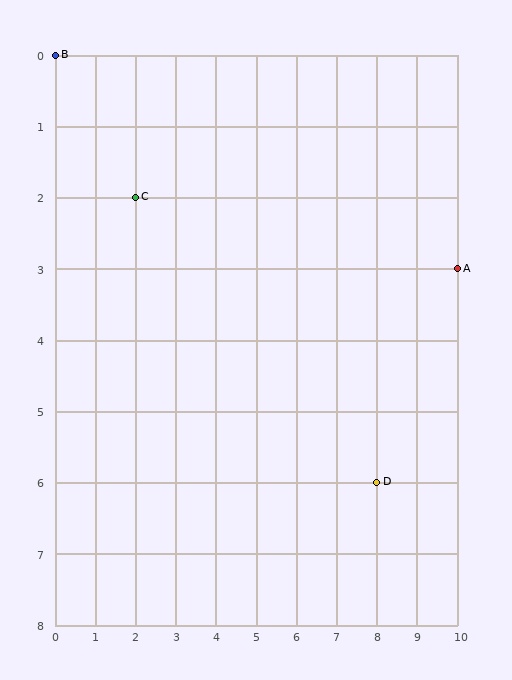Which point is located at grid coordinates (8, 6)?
Point D is at (8, 6).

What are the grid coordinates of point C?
Point C is at grid coordinates (2, 2).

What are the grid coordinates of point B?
Point B is at grid coordinates (0, 0).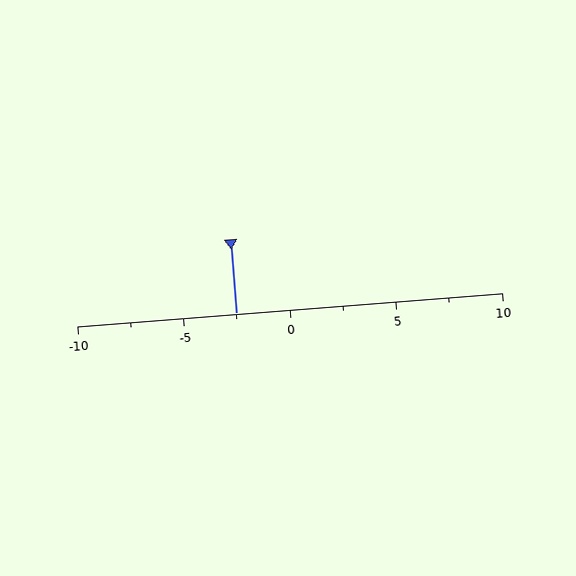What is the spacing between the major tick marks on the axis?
The major ticks are spaced 5 apart.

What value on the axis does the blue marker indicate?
The marker indicates approximately -2.5.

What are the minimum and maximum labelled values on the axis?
The axis runs from -10 to 10.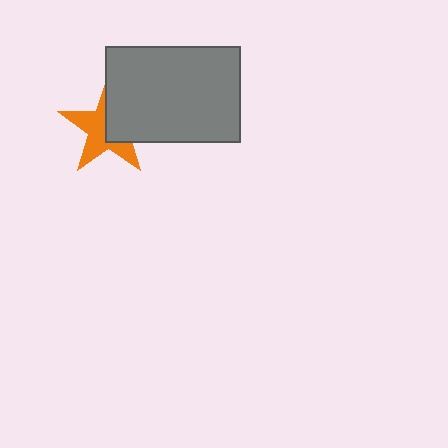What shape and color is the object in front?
The object in front is a gray rectangle.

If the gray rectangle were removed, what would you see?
You would see the complete orange star.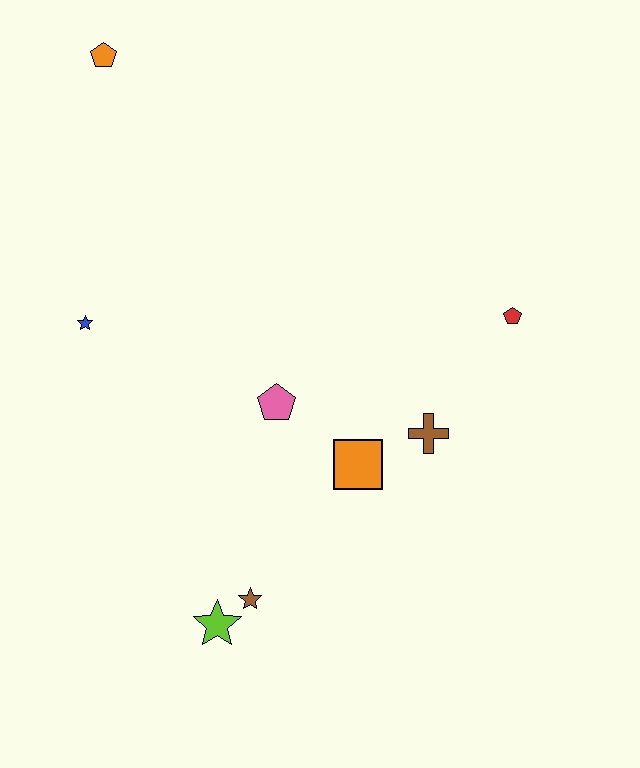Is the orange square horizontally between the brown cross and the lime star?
Yes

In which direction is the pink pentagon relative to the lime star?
The pink pentagon is above the lime star.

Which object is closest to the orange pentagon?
The blue star is closest to the orange pentagon.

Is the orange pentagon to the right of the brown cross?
No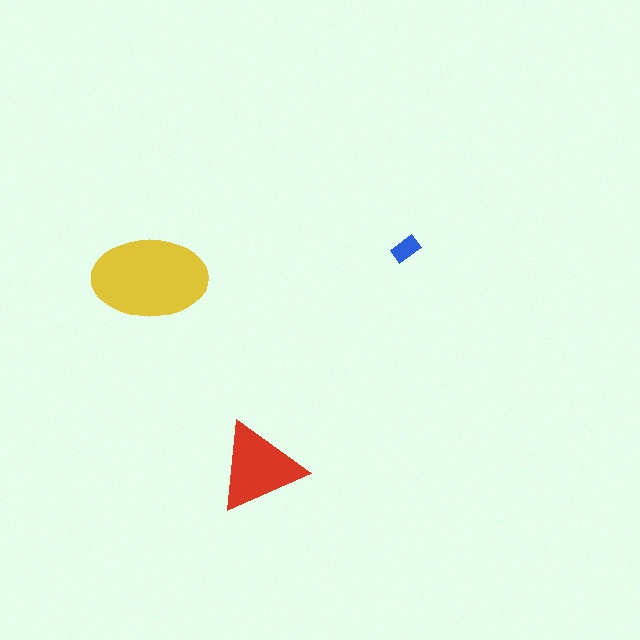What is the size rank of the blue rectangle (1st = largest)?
3rd.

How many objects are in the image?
There are 3 objects in the image.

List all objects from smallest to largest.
The blue rectangle, the red triangle, the yellow ellipse.